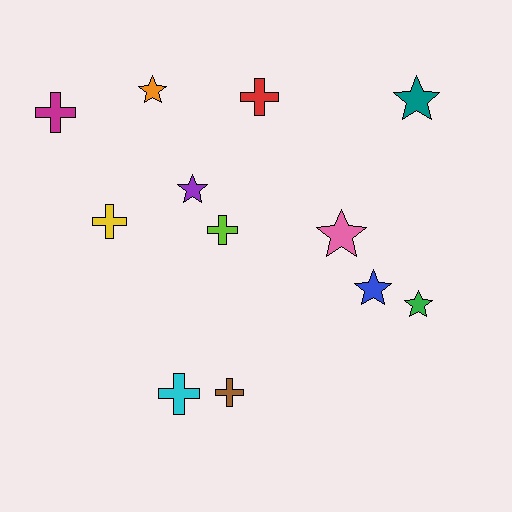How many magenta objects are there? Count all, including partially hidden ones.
There is 1 magenta object.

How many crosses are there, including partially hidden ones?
There are 6 crosses.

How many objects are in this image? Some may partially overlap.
There are 12 objects.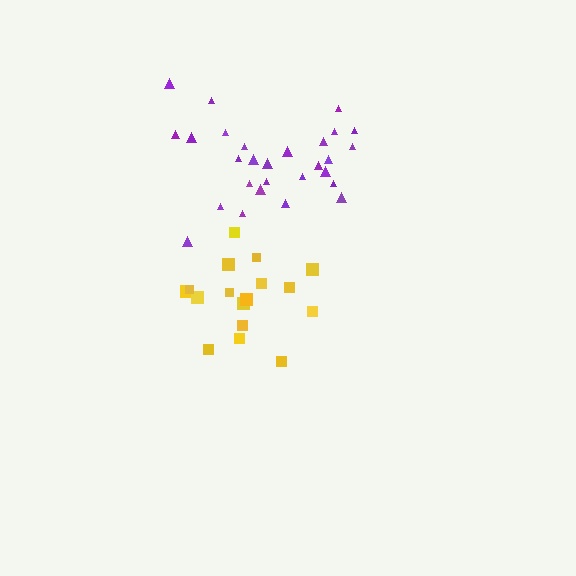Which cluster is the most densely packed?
Yellow.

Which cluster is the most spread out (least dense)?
Purple.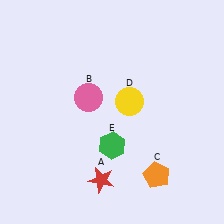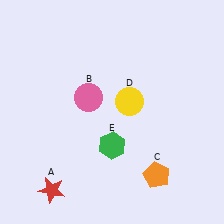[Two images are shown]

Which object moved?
The red star (A) moved left.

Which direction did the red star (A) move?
The red star (A) moved left.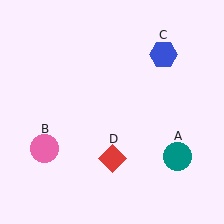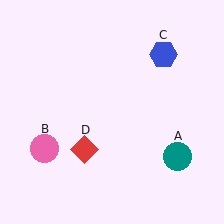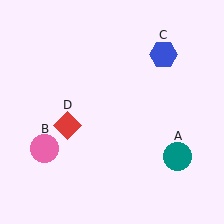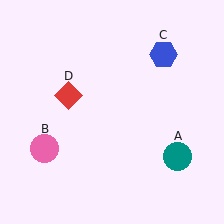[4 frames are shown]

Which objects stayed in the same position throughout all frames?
Teal circle (object A) and pink circle (object B) and blue hexagon (object C) remained stationary.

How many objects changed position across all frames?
1 object changed position: red diamond (object D).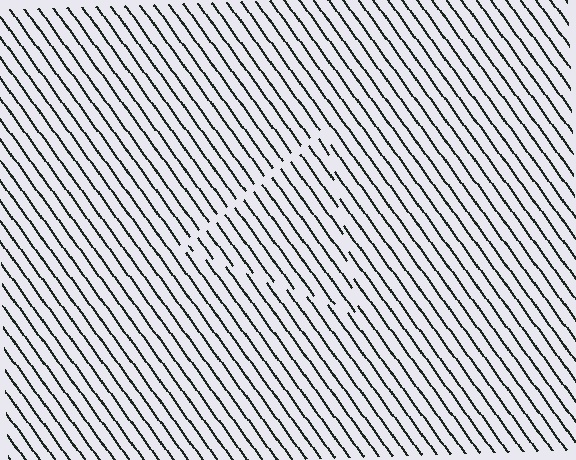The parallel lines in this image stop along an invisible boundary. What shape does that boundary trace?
An illusory triangle. The interior of the shape contains the same grating, shifted by half a period — the contour is defined by the phase discontinuity where line-ends from the inner and outer gratings abut.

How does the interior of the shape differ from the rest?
The interior of the shape contains the same grating, shifted by half a period — the contour is defined by the phase discontinuity where line-ends from the inner and outer gratings abut.